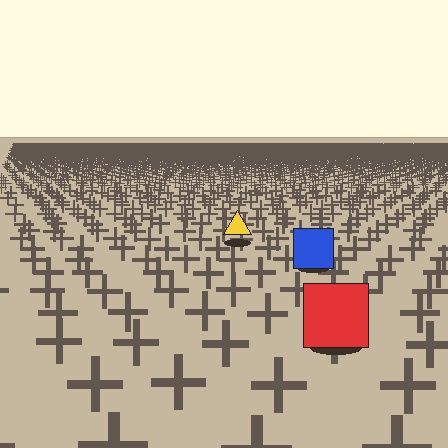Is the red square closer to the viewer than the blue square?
Yes. The red square is closer — you can tell from the texture gradient: the ground texture is coarser near it.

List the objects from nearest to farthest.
From nearest to farthest: the red square, the blue square, the yellow triangle.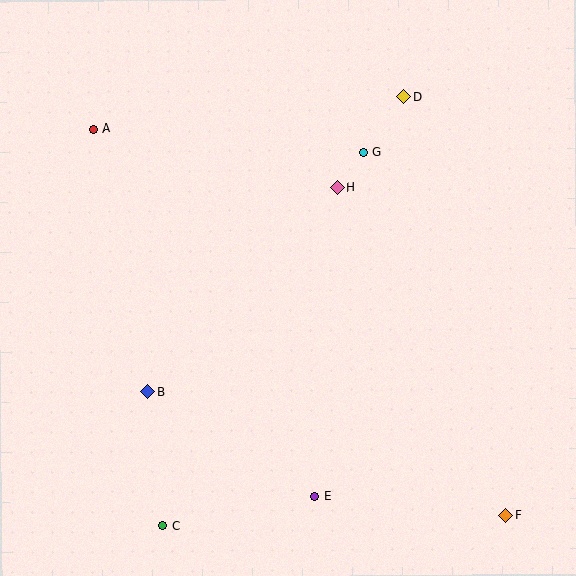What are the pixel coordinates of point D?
Point D is at (404, 97).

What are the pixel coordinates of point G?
Point G is at (363, 153).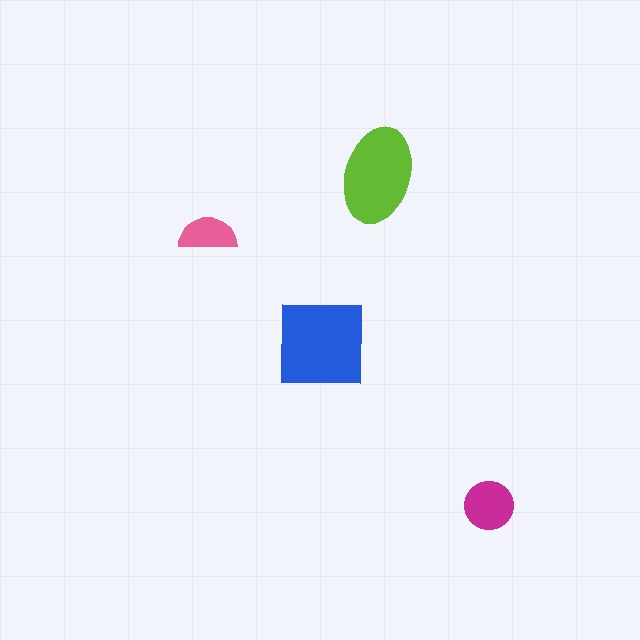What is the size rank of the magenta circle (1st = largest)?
3rd.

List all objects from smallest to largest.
The pink semicircle, the magenta circle, the lime ellipse, the blue square.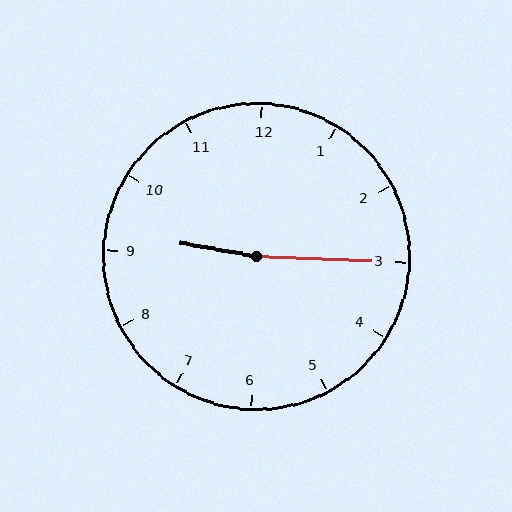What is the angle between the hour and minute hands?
Approximately 172 degrees.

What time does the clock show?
9:15.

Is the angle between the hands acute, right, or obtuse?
It is obtuse.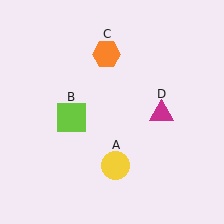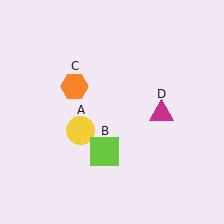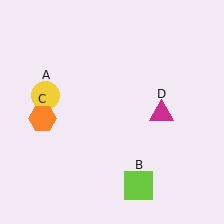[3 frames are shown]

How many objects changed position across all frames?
3 objects changed position: yellow circle (object A), lime square (object B), orange hexagon (object C).